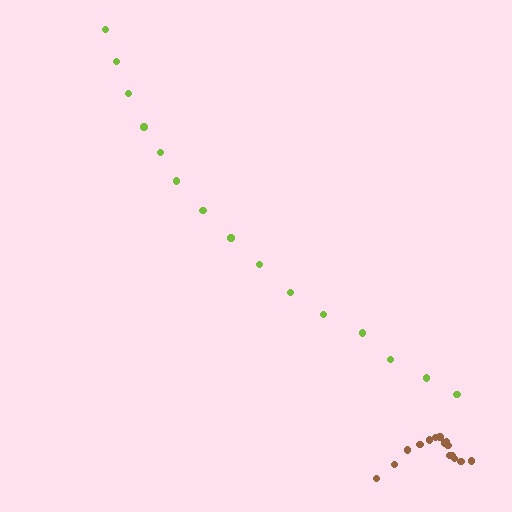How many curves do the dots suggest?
There are 2 distinct paths.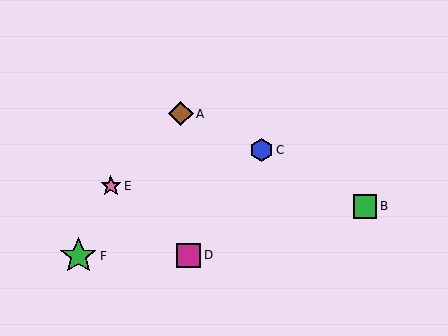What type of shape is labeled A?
Shape A is a brown diamond.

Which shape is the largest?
The green star (labeled F) is the largest.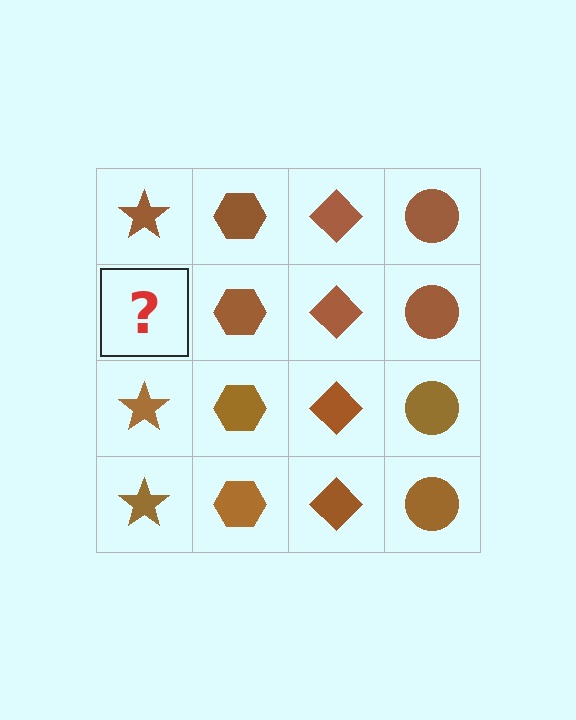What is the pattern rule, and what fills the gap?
The rule is that each column has a consistent shape. The gap should be filled with a brown star.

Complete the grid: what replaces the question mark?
The question mark should be replaced with a brown star.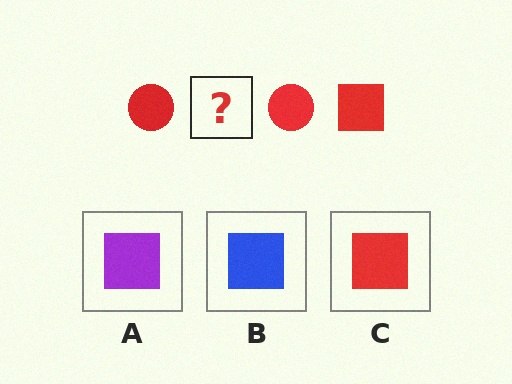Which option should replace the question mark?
Option C.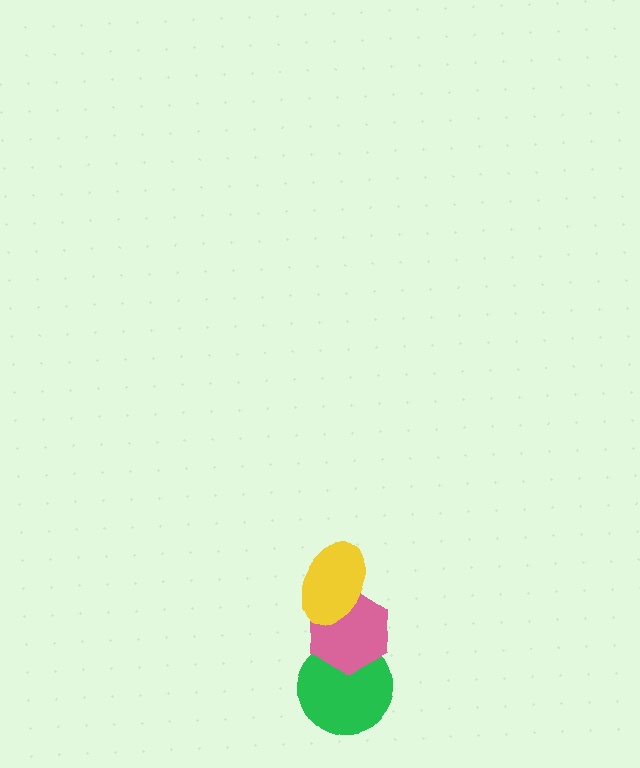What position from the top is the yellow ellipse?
The yellow ellipse is 1st from the top.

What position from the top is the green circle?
The green circle is 3rd from the top.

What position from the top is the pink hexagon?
The pink hexagon is 2nd from the top.